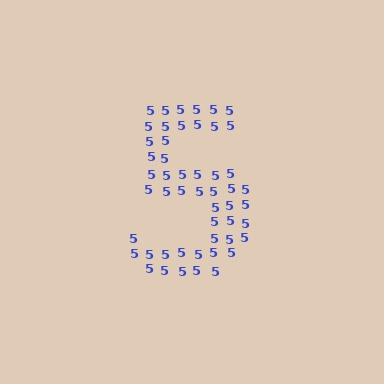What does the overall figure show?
The overall figure shows the digit 5.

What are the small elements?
The small elements are digit 5's.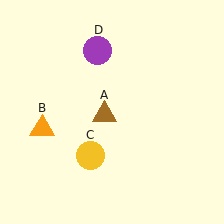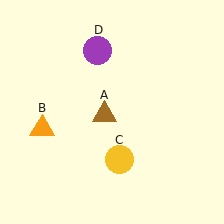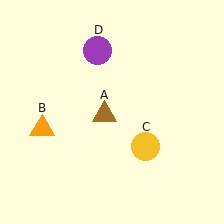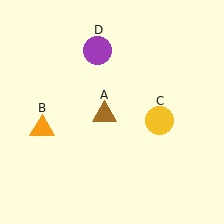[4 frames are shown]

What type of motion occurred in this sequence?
The yellow circle (object C) rotated counterclockwise around the center of the scene.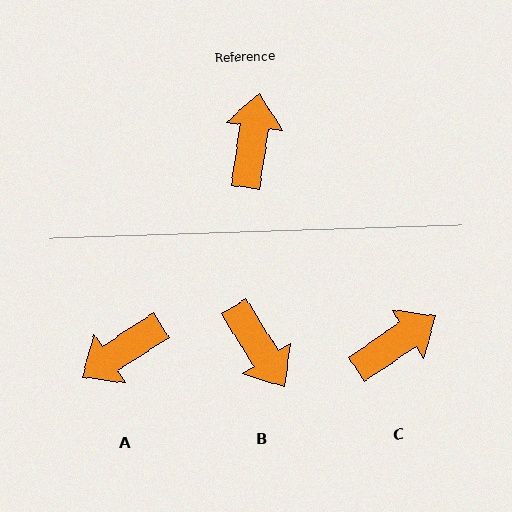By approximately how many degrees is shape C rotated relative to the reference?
Approximately 47 degrees clockwise.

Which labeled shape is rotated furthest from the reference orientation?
B, about 139 degrees away.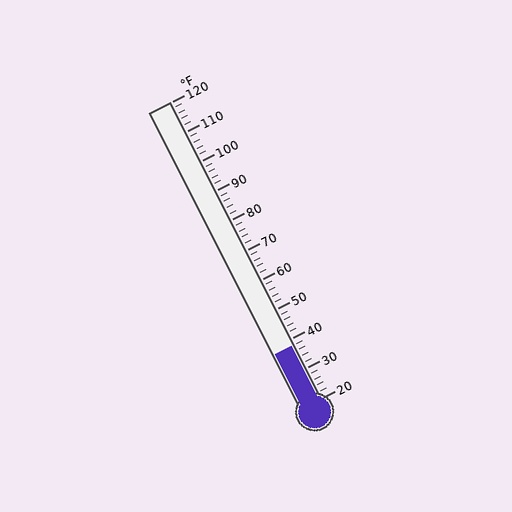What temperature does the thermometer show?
The thermometer shows approximately 38°F.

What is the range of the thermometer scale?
The thermometer scale ranges from 20°F to 120°F.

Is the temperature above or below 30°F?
The temperature is above 30°F.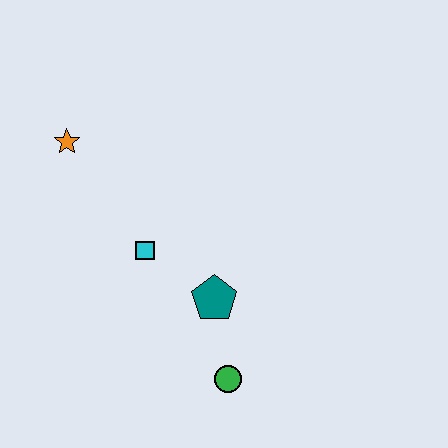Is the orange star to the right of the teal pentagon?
No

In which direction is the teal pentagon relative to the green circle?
The teal pentagon is above the green circle.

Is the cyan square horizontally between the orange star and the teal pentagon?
Yes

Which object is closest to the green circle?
The teal pentagon is closest to the green circle.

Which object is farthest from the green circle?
The orange star is farthest from the green circle.